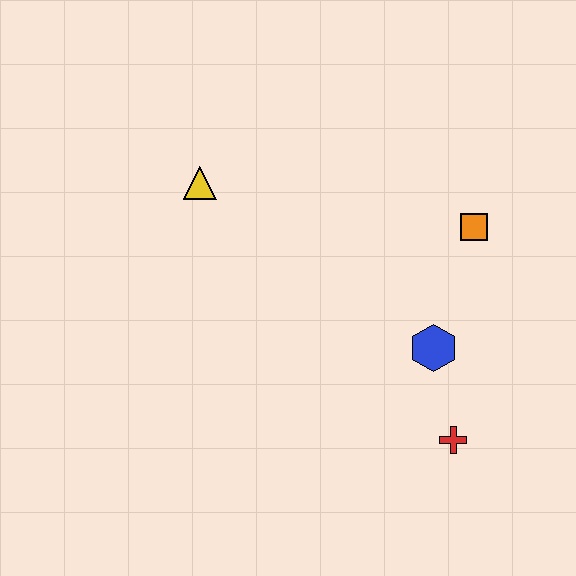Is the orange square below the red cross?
No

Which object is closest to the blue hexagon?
The red cross is closest to the blue hexagon.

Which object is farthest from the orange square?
The yellow triangle is farthest from the orange square.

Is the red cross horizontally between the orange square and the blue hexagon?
Yes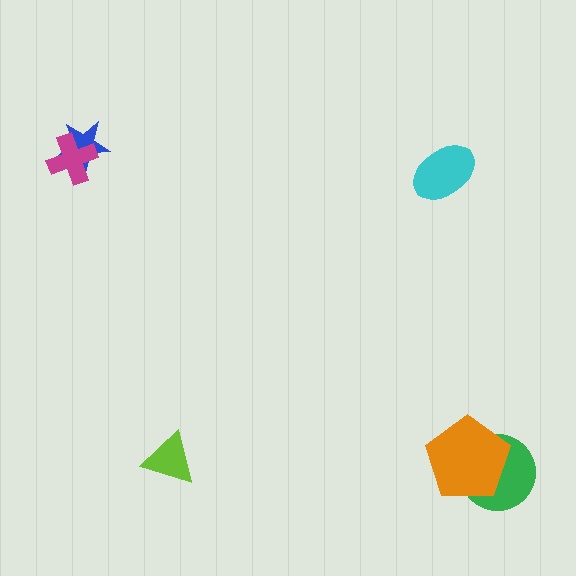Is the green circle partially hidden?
Yes, it is partially covered by another shape.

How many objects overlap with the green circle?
1 object overlaps with the green circle.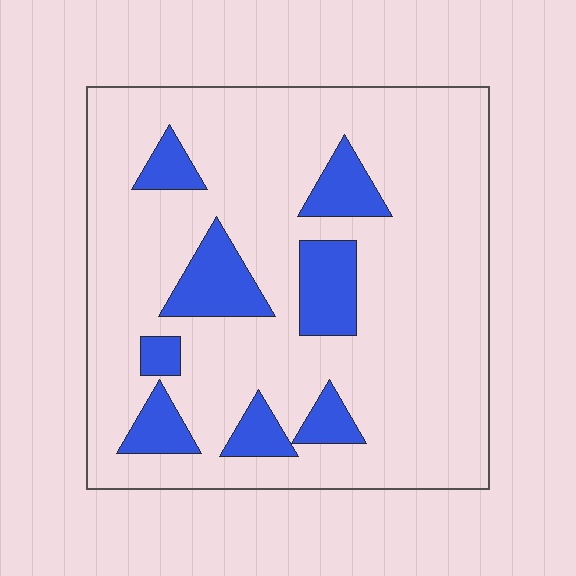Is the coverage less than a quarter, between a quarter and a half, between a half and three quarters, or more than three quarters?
Less than a quarter.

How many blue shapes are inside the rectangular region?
8.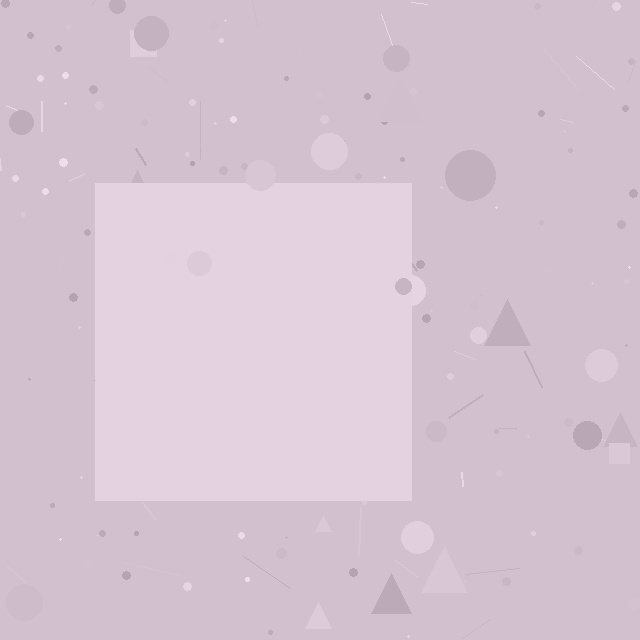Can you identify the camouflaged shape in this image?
The camouflaged shape is a square.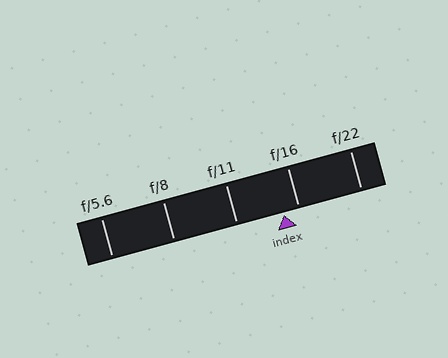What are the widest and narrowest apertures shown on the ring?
The widest aperture shown is f/5.6 and the narrowest is f/22.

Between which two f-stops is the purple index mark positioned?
The index mark is between f/11 and f/16.